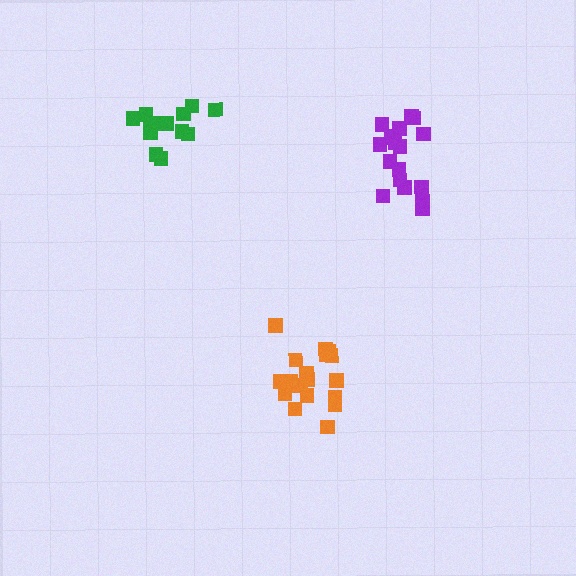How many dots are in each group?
Group 1: 13 dots, Group 2: 19 dots, Group 3: 18 dots (50 total).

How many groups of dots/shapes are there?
There are 3 groups.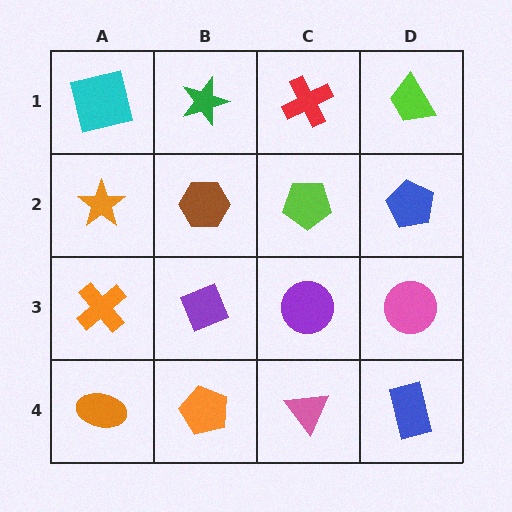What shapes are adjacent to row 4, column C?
A purple circle (row 3, column C), an orange pentagon (row 4, column B), a blue rectangle (row 4, column D).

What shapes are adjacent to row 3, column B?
A brown hexagon (row 2, column B), an orange pentagon (row 4, column B), an orange cross (row 3, column A), a purple circle (row 3, column C).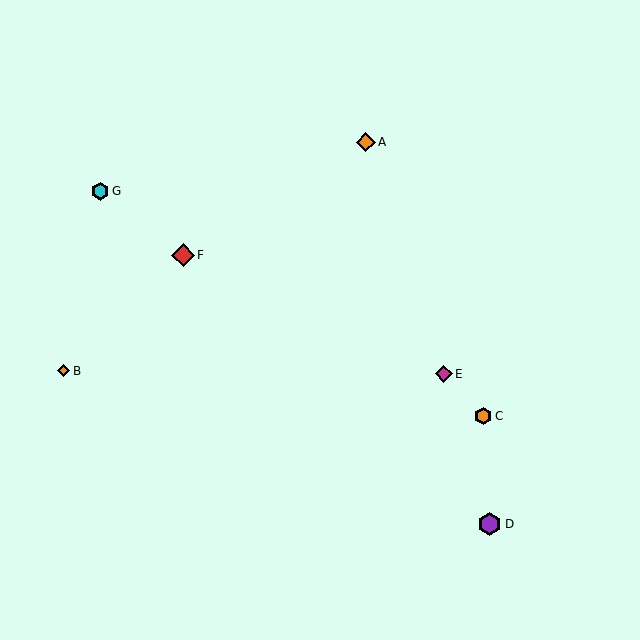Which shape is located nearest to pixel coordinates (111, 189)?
The cyan hexagon (labeled G) at (100, 191) is nearest to that location.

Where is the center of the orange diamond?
The center of the orange diamond is at (366, 142).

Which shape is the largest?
The purple hexagon (labeled D) is the largest.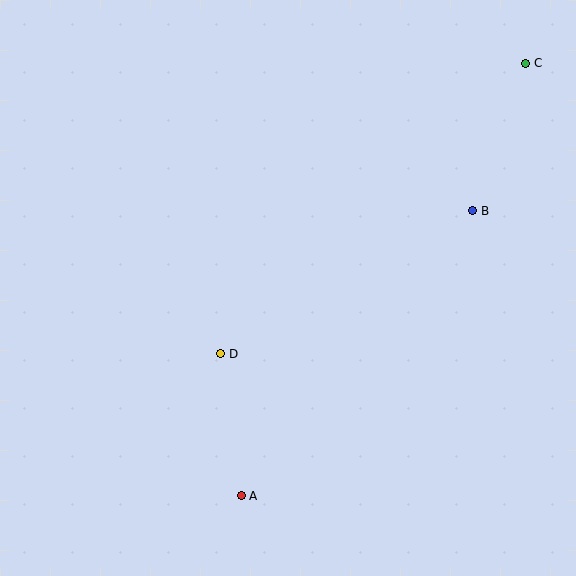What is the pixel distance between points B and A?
The distance between B and A is 367 pixels.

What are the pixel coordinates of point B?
Point B is at (473, 211).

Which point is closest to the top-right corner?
Point C is closest to the top-right corner.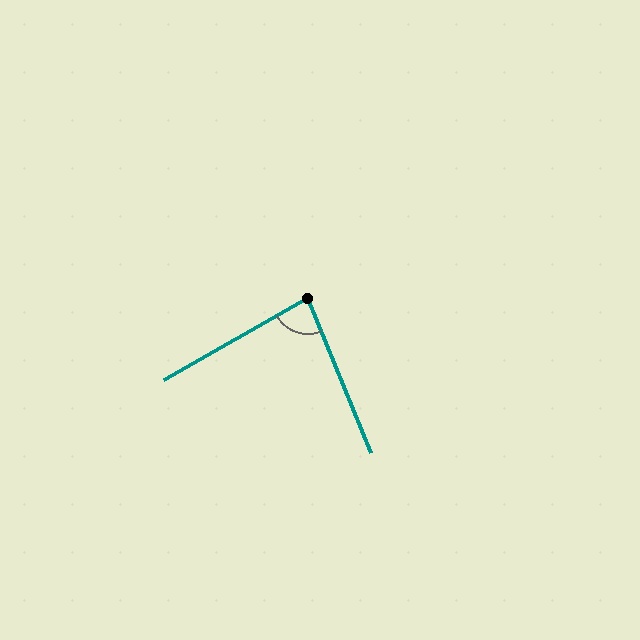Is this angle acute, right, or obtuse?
It is acute.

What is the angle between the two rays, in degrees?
Approximately 82 degrees.